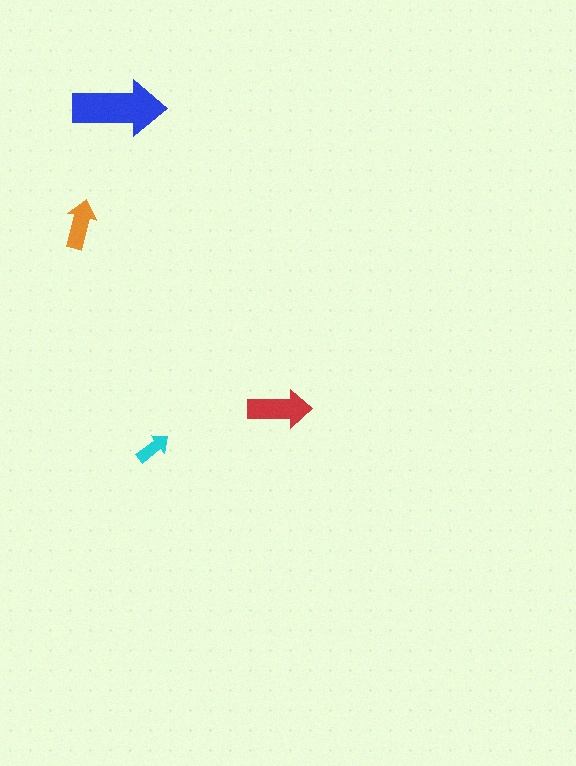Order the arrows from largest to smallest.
the blue one, the red one, the orange one, the cyan one.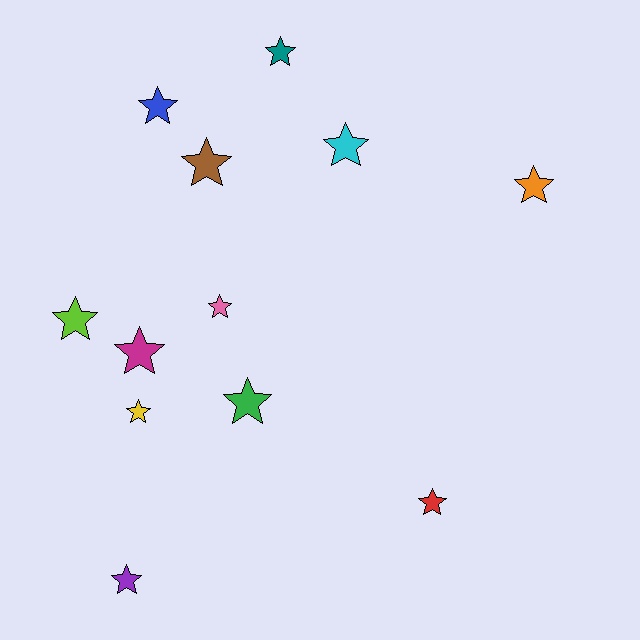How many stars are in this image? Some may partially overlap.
There are 12 stars.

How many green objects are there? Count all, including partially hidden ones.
There is 1 green object.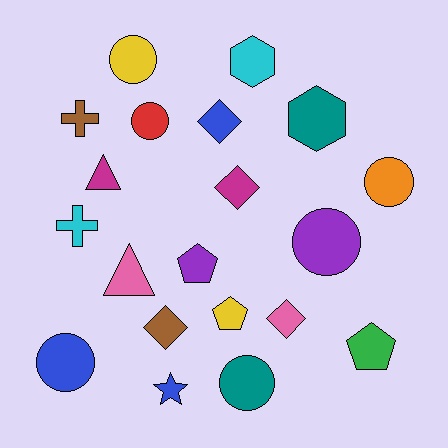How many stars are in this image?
There is 1 star.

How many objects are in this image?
There are 20 objects.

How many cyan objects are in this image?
There are 2 cyan objects.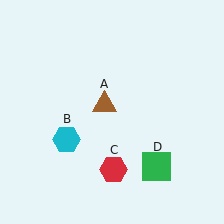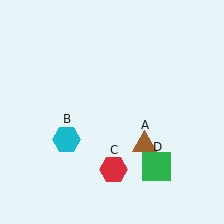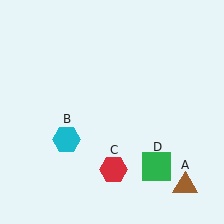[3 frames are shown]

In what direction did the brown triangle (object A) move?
The brown triangle (object A) moved down and to the right.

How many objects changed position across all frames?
1 object changed position: brown triangle (object A).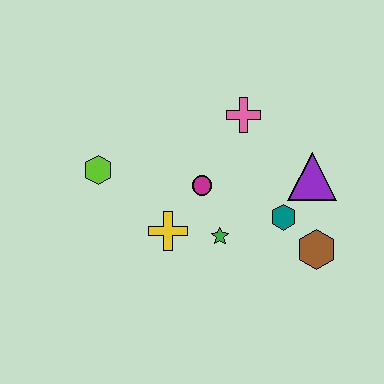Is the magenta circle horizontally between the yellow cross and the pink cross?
Yes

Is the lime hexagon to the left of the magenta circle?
Yes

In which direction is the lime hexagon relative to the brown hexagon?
The lime hexagon is to the left of the brown hexagon.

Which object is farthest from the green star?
The lime hexagon is farthest from the green star.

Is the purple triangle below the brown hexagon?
No